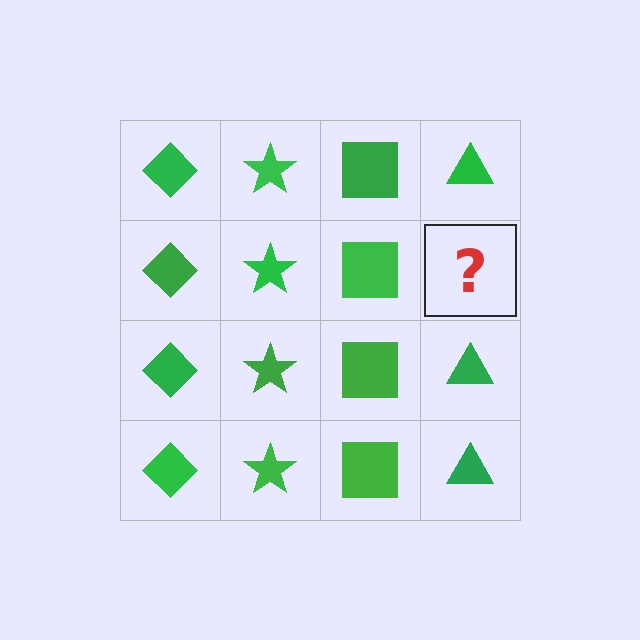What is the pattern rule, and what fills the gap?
The rule is that each column has a consistent shape. The gap should be filled with a green triangle.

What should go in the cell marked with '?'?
The missing cell should contain a green triangle.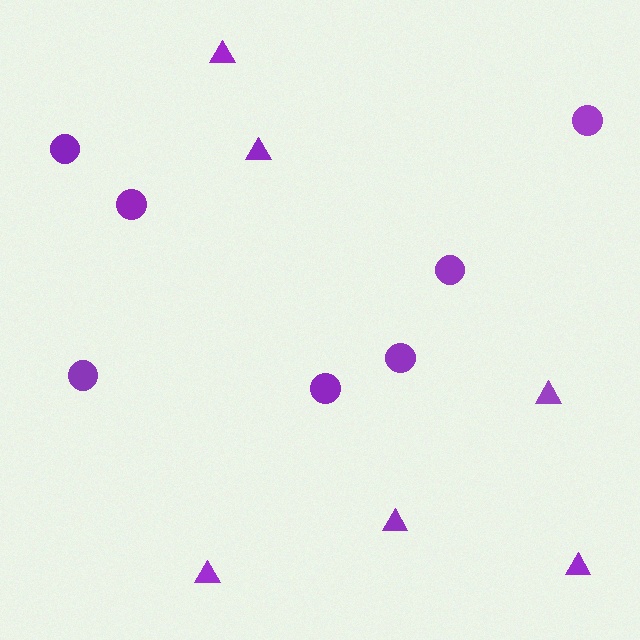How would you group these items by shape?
There are 2 groups: one group of triangles (6) and one group of circles (7).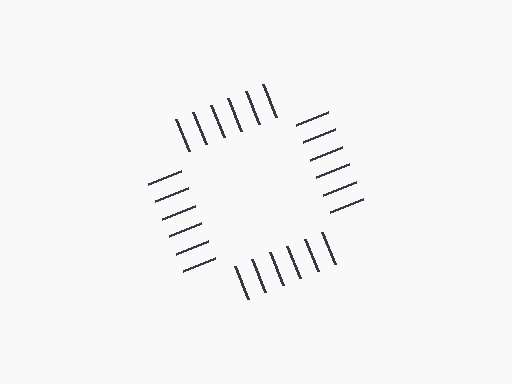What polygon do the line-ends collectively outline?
An illusory square — the line segments terminate on its edges but no continuous stroke is drawn.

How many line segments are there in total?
24 — 6 along each of the 4 edges.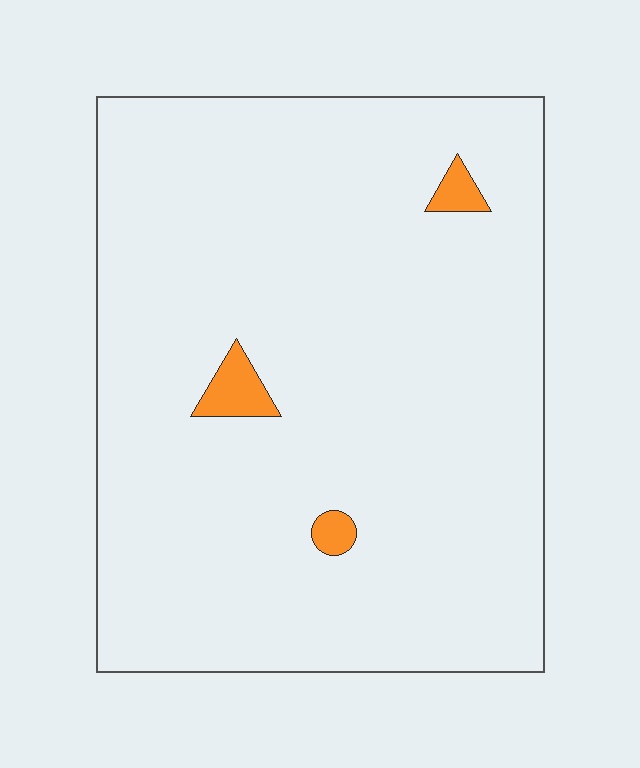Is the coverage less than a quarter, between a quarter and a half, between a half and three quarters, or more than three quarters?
Less than a quarter.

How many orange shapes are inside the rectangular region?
3.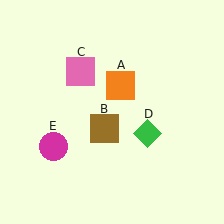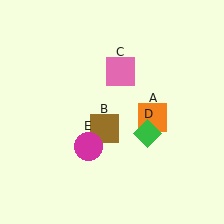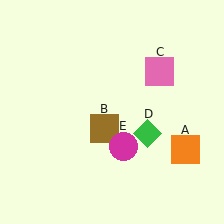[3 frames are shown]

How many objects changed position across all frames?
3 objects changed position: orange square (object A), pink square (object C), magenta circle (object E).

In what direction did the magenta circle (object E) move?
The magenta circle (object E) moved right.